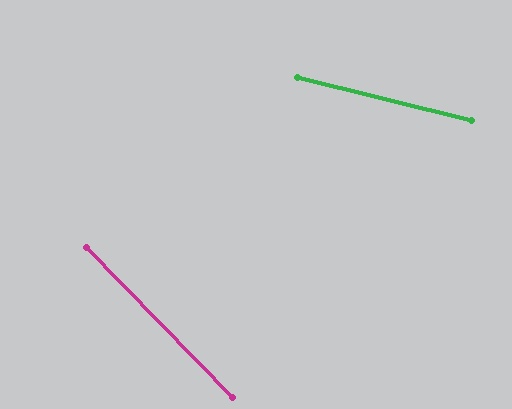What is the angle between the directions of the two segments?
Approximately 32 degrees.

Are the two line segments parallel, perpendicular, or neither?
Neither parallel nor perpendicular — they differ by about 32°.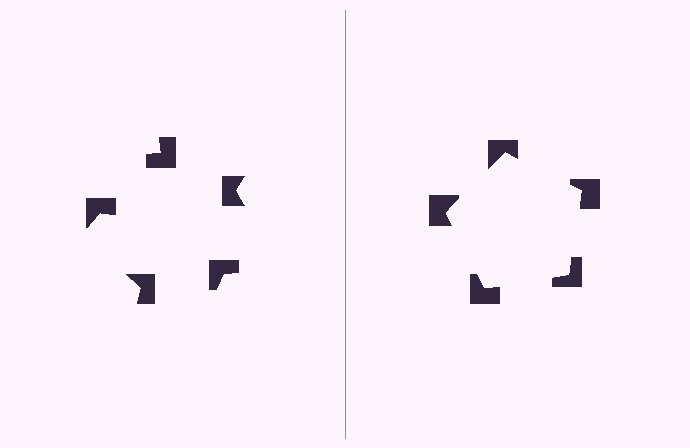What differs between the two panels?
The notched squares are positioned identically on both sides; only the wedge orientations differ. On the right they align to a pentagon; on the left they are misaligned.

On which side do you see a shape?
An illusory pentagon appears on the right side. On the left side the wedge cuts are rotated, so no coherent shape forms.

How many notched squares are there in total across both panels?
10 — 5 on each side.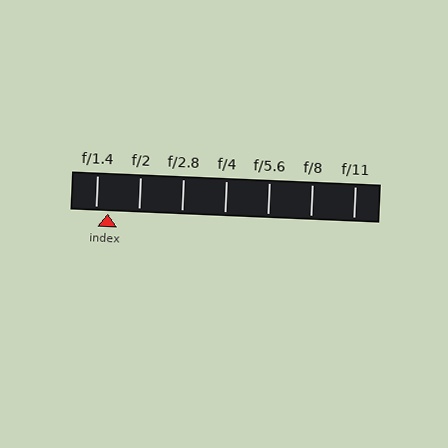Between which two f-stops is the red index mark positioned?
The index mark is between f/1.4 and f/2.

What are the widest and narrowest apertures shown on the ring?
The widest aperture shown is f/1.4 and the narrowest is f/11.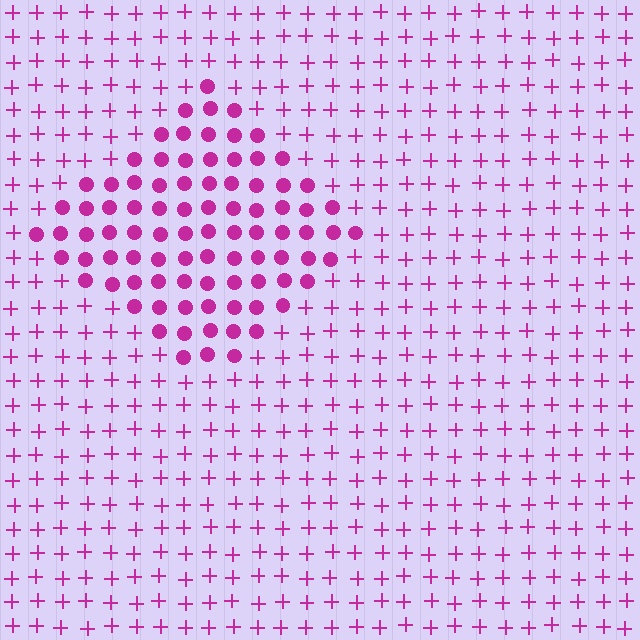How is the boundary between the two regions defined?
The boundary is defined by a change in element shape: circles inside vs. plus signs outside. All elements share the same color and spacing.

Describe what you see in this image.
The image is filled with small magenta elements arranged in a uniform grid. A diamond-shaped region contains circles, while the surrounding area contains plus signs. The boundary is defined purely by the change in element shape.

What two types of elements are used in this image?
The image uses circles inside the diamond region and plus signs outside it.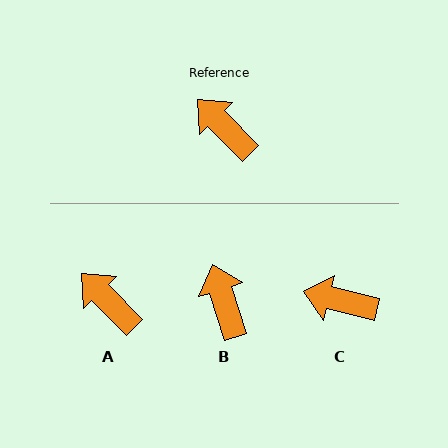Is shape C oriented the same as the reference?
No, it is off by about 32 degrees.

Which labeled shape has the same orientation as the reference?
A.